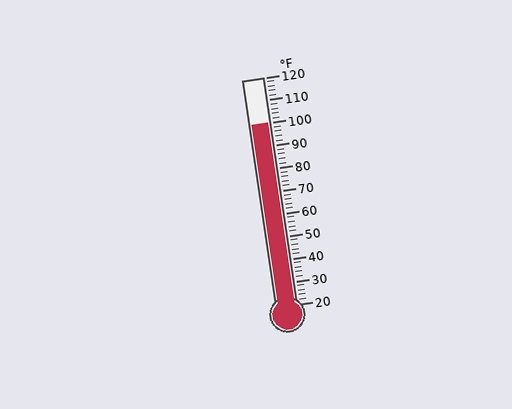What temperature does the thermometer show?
The thermometer shows approximately 100°F.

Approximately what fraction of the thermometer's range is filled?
The thermometer is filled to approximately 80% of its range.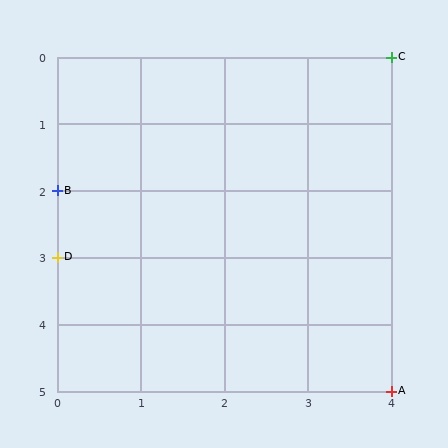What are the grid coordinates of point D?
Point D is at grid coordinates (0, 3).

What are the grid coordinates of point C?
Point C is at grid coordinates (4, 0).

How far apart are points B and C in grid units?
Points B and C are 4 columns and 2 rows apart (about 4.5 grid units diagonally).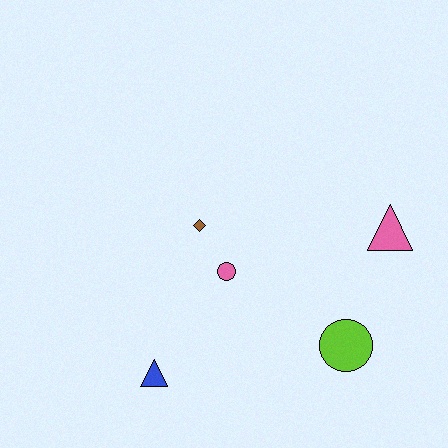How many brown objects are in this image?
There is 1 brown object.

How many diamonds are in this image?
There is 1 diamond.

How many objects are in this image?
There are 5 objects.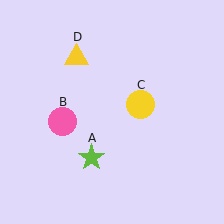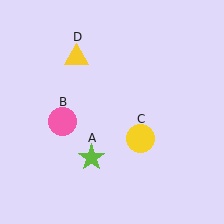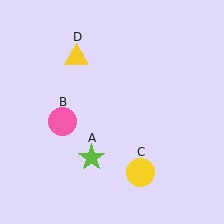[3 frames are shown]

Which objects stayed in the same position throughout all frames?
Lime star (object A) and pink circle (object B) and yellow triangle (object D) remained stationary.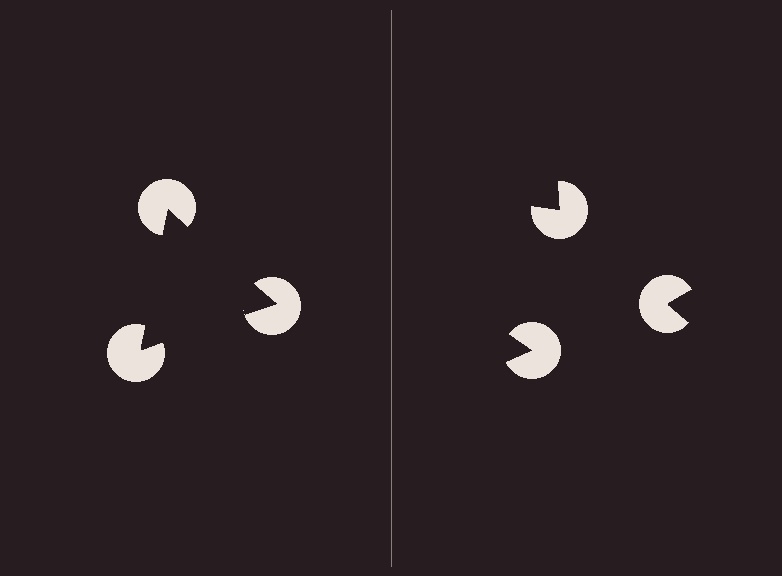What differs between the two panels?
The pac-man discs are positioned identically on both sides; only the wedge orientations differ. On the left they align to a triangle; on the right they are misaligned.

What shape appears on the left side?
An illusory triangle.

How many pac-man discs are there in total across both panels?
6 — 3 on each side.